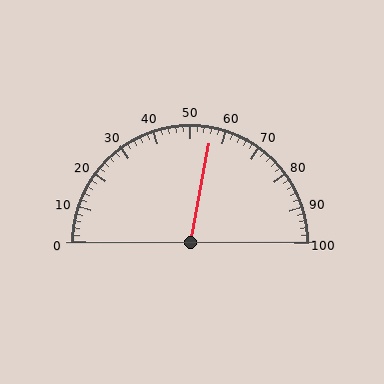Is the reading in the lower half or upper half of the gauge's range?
The reading is in the upper half of the range (0 to 100).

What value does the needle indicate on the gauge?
The needle indicates approximately 56.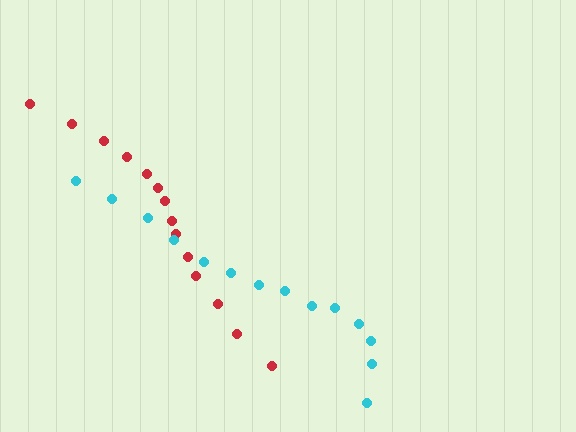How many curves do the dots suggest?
There are 2 distinct paths.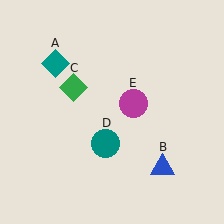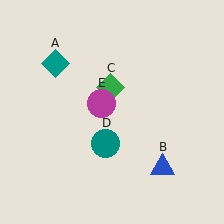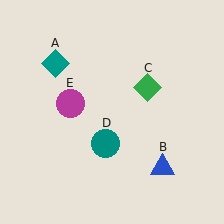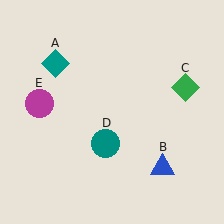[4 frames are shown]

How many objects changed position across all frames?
2 objects changed position: green diamond (object C), magenta circle (object E).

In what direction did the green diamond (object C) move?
The green diamond (object C) moved right.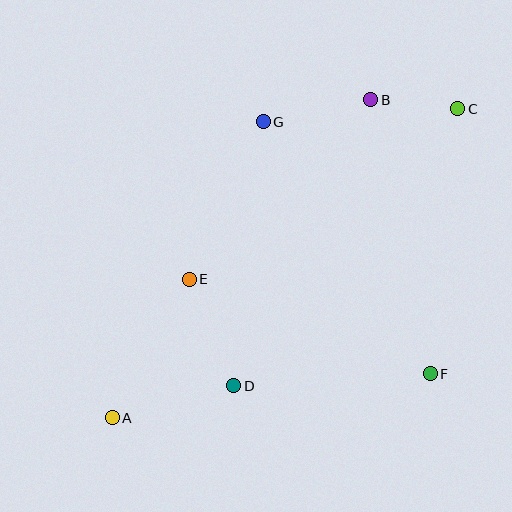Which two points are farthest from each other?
Points A and C are farthest from each other.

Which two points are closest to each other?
Points B and C are closest to each other.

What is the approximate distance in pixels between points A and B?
The distance between A and B is approximately 410 pixels.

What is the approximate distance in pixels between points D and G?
The distance between D and G is approximately 266 pixels.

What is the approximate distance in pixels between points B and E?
The distance between B and E is approximately 256 pixels.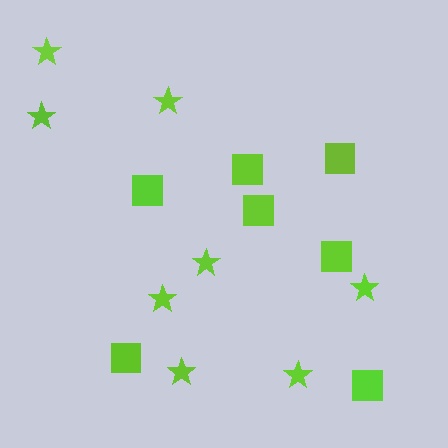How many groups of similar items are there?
There are 2 groups: one group of squares (7) and one group of stars (8).